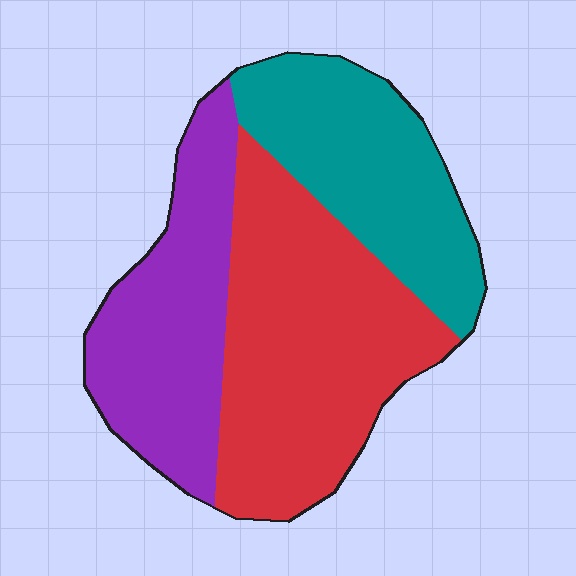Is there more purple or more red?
Red.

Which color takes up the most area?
Red, at roughly 45%.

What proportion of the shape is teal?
Teal takes up about one quarter (1/4) of the shape.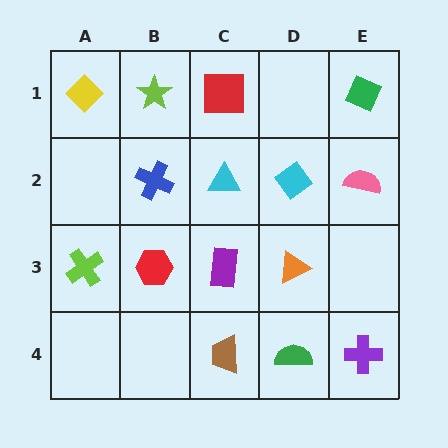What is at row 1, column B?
A lime star.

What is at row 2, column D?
A cyan diamond.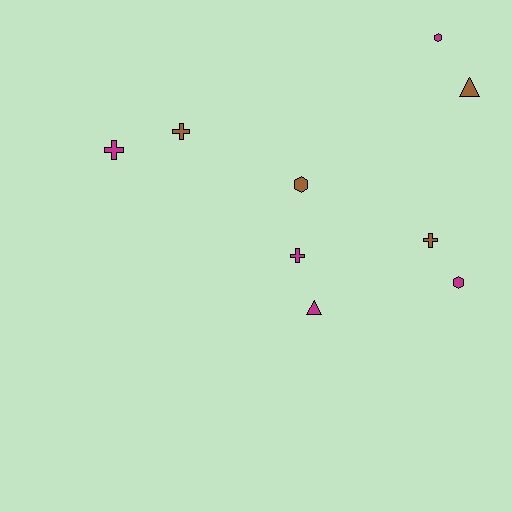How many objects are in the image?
There are 9 objects.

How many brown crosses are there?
There are 2 brown crosses.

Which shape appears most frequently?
Cross, with 4 objects.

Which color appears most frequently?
Magenta, with 5 objects.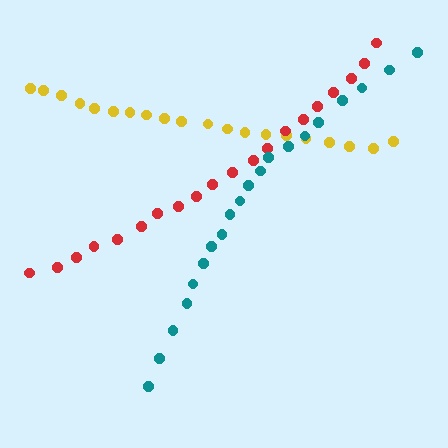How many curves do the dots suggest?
There are 3 distinct paths.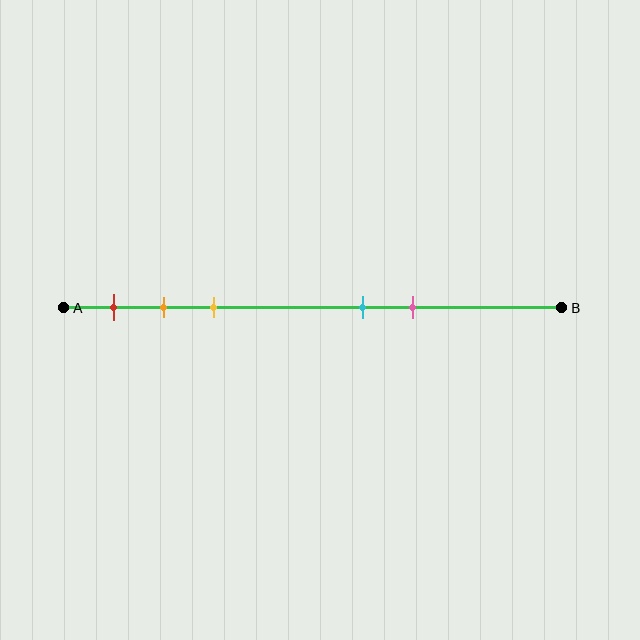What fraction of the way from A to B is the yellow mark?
The yellow mark is approximately 30% (0.3) of the way from A to B.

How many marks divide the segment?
There are 5 marks dividing the segment.